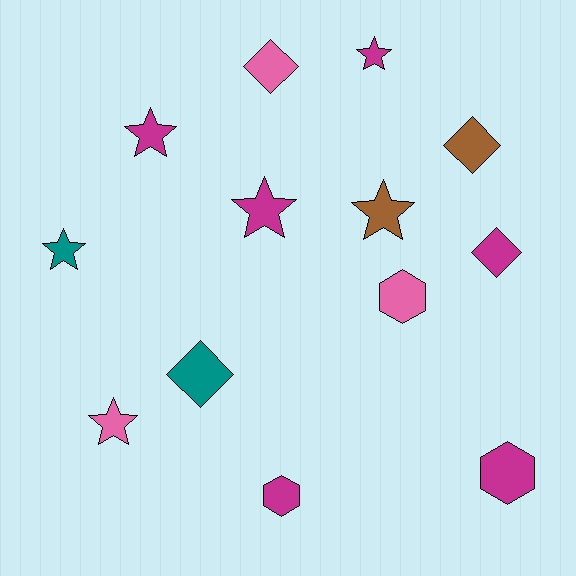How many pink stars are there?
There is 1 pink star.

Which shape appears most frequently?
Star, with 6 objects.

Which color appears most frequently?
Magenta, with 6 objects.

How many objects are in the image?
There are 13 objects.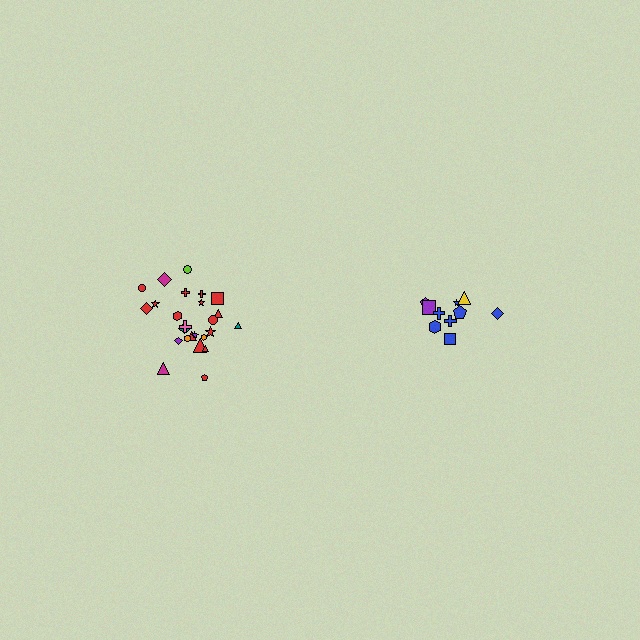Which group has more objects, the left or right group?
The left group.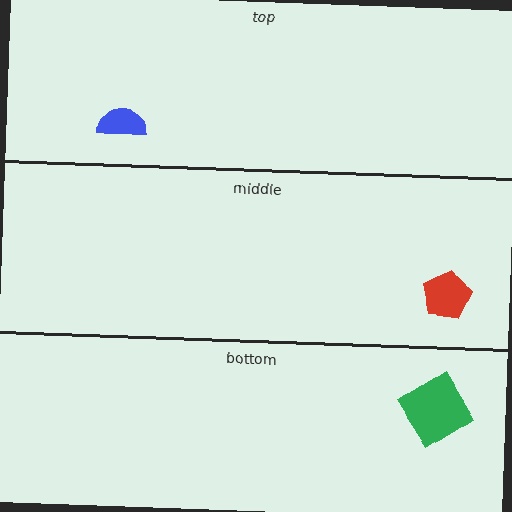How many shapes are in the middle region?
1.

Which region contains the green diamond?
The bottom region.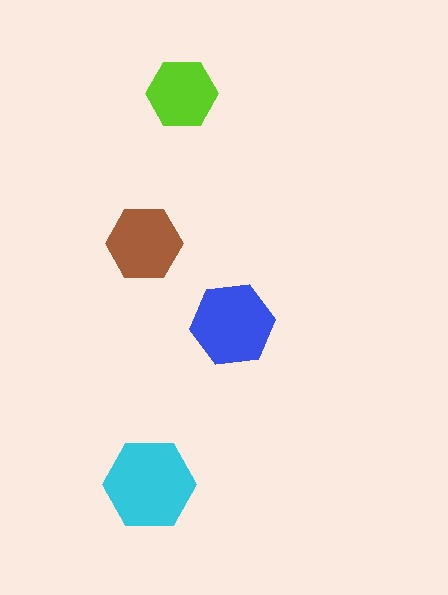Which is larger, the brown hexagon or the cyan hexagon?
The cyan one.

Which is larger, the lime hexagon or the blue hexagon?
The blue one.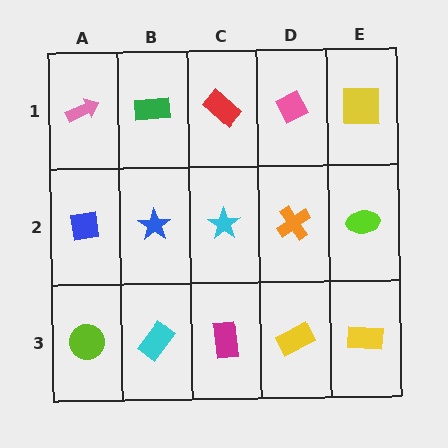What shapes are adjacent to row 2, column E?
A yellow square (row 1, column E), a yellow rectangle (row 3, column E), an orange cross (row 2, column D).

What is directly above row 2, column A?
A pink arrow.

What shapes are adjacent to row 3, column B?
A blue star (row 2, column B), a lime circle (row 3, column A), a magenta rectangle (row 3, column C).